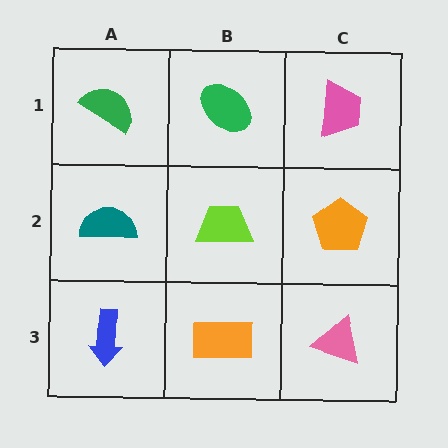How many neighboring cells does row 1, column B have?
3.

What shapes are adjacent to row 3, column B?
A lime trapezoid (row 2, column B), a blue arrow (row 3, column A), a pink triangle (row 3, column C).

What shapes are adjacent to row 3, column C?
An orange pentagon (row 2, column C), an orange rectangle (row 3, column B).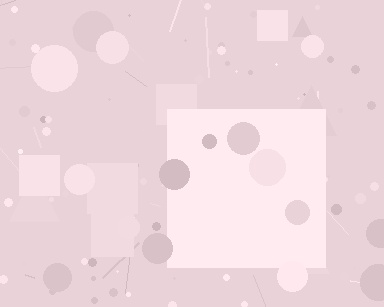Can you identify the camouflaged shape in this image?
The camouflaged shape is a square.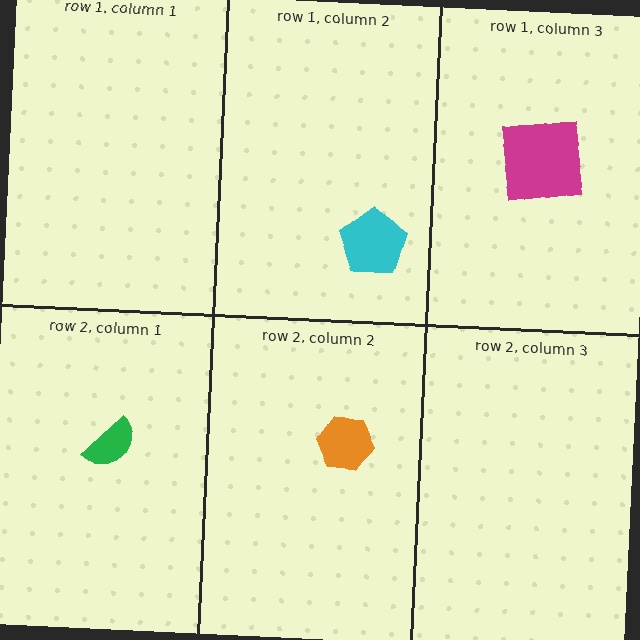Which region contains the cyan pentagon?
The row 1, column 2 region.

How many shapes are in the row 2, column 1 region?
1.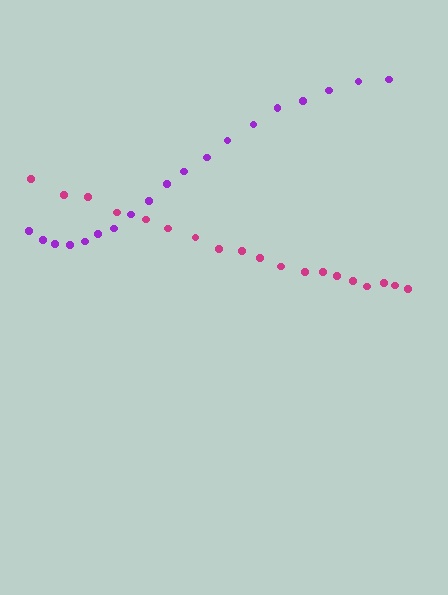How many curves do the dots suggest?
There are 2 distinct paths.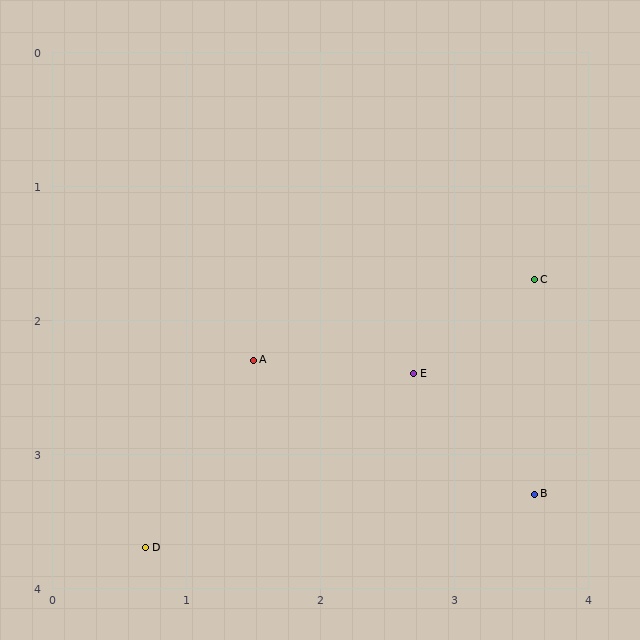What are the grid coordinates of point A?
Point A is at approximately (1.5, 2.3).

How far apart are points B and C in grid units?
Points B and C are about 1.6 grid units apart.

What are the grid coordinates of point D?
Point D is at approximately (0.7, 3.7).